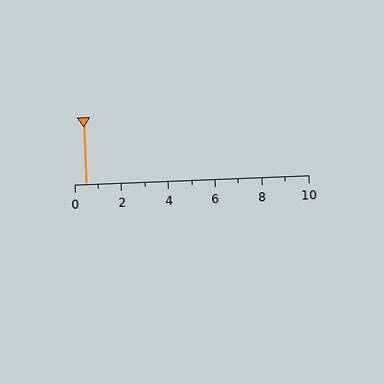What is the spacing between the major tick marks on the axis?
The major ticks are spaced 2 apart.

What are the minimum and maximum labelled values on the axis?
The axis runs from 0 to 10.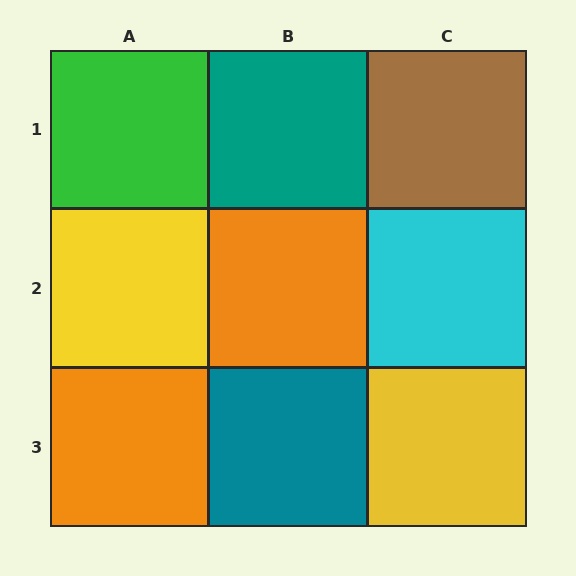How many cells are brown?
1 cell is brown.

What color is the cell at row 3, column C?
Yellow.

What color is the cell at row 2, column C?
Cyan.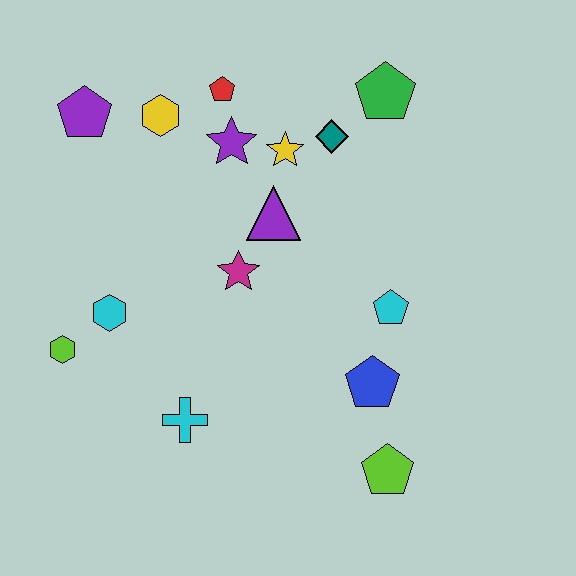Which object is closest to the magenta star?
The purple triangle is closest to the magenta star.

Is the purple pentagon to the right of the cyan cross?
No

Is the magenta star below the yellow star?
Yes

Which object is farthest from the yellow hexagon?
The lime pentagon is farthest from the yellow hexagon.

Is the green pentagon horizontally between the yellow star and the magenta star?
No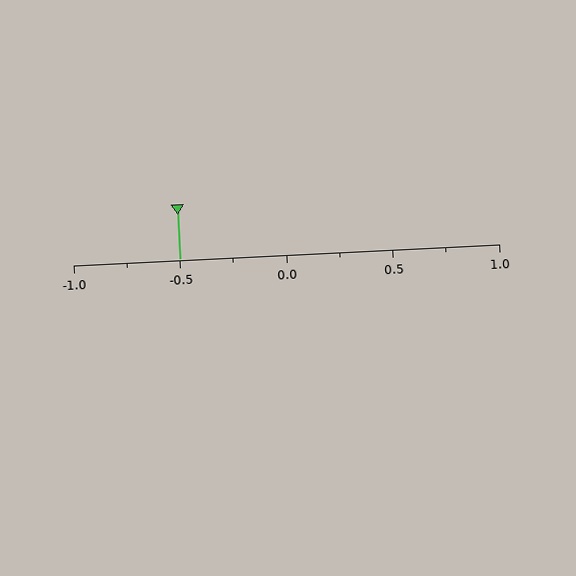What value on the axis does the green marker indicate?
The marker indicates approximately -0.5.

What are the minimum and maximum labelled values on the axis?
The axis runs from -1.0 to 1.0.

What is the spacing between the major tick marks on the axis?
The major ticks are spaced 0.5 apart.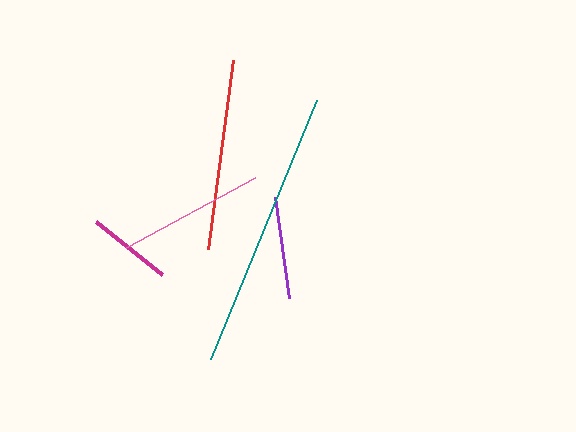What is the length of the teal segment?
The teal segment is approximately 280 pixels long.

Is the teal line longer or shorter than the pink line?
The teal line is longer than the pink line.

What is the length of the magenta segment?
The magenta segment is approximately 85 pixels long.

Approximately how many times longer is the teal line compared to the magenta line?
The teal line is approximately 3.3 times the length of the magenta line.